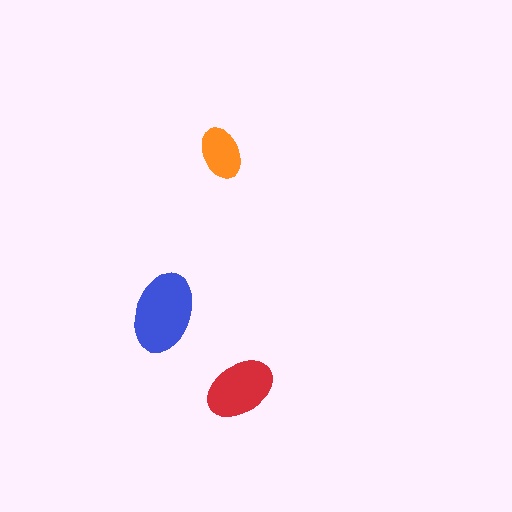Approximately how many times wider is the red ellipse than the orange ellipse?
About 1.5 times wider.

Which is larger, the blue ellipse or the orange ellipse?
The blue one.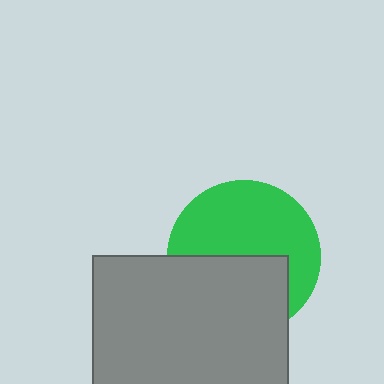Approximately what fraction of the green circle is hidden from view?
Roughly 44% of the green circle is hidden behind the gray square.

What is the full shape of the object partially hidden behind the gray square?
The partially hidden object is a green circle.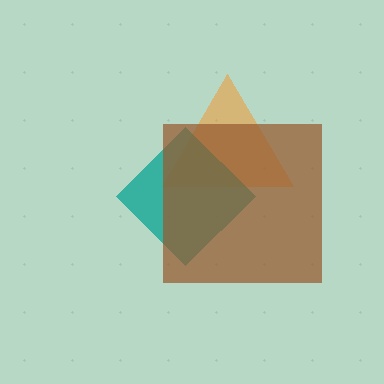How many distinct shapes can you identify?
There are 3 distinct shapes: an orange triangle, a teal diamond, a brown square.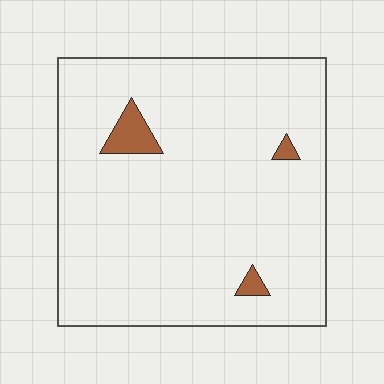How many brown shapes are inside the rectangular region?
3.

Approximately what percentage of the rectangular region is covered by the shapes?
Approximately 5%.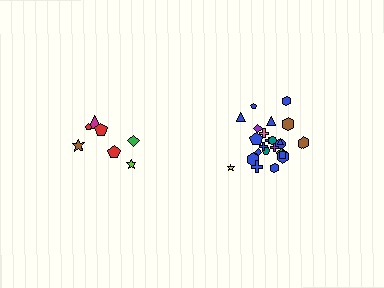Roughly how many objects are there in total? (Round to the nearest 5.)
Roughly 30 objects in total.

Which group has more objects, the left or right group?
The right group.